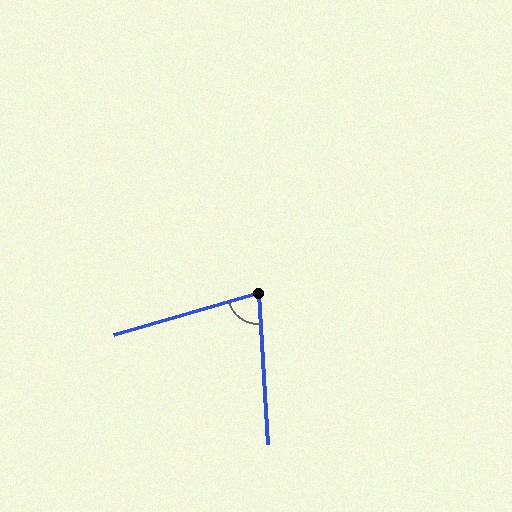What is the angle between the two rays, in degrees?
Approximately 78 degrees.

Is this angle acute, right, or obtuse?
It is acute.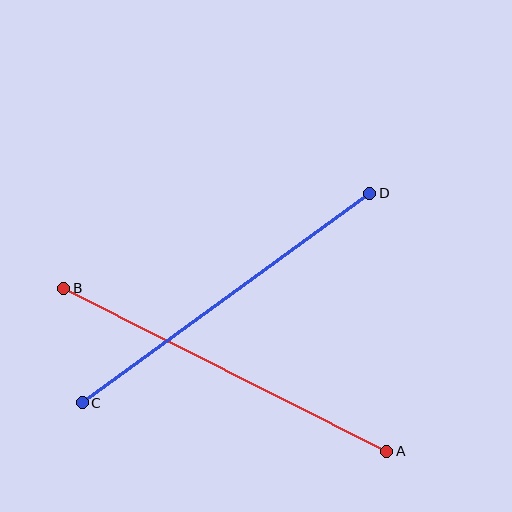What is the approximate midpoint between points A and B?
The midpoint is at approximately (225, 370) pixels.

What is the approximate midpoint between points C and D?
The midpoint is at approximately (226, 298) pixels.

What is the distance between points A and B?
The distance is approximately 362 pixels.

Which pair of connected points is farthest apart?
Points A and B are farthest apart.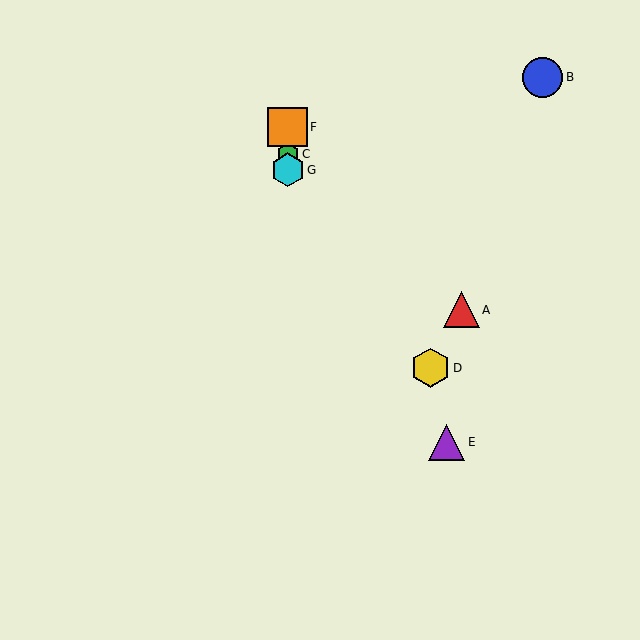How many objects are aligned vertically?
3 objects (C, F, G) are aligned vertically.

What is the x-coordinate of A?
Object A is at x≈461.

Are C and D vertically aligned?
No, C is at x≈288 and D is at x≈430.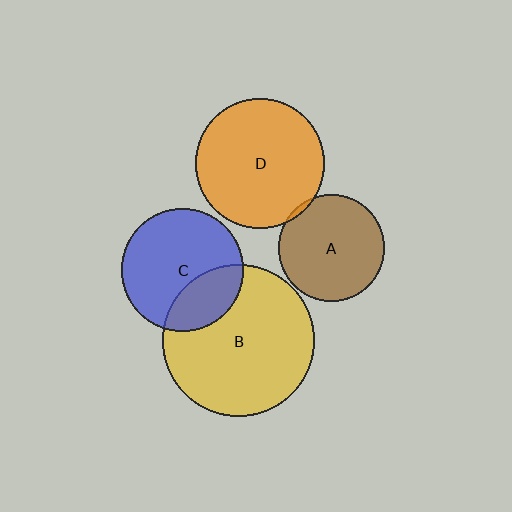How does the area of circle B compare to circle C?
Approximately 1.6 times.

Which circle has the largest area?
Circle B (yellow).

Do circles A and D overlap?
Yes.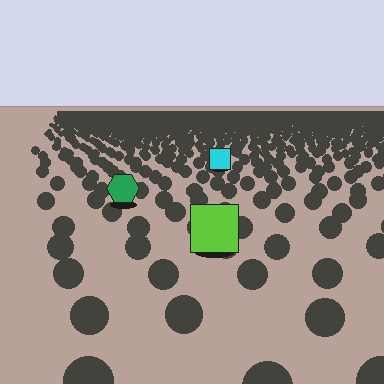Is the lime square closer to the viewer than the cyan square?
Yes. The lime square is closer — you can tell from the texture gradient: the ground texture is coarser near it.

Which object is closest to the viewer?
The lime square is closest. The texture marks near it are larger and more spread out.